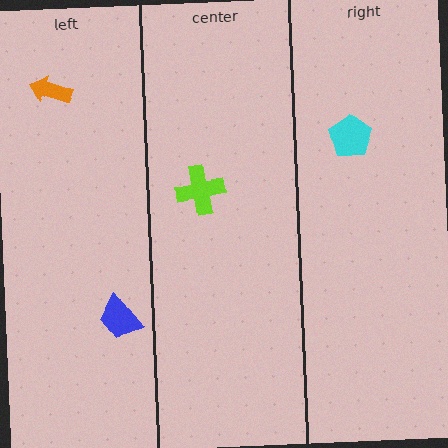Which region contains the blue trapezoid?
The left region.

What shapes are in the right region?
The cyan pentagon.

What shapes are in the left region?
The blue trapezoid, the orange arrow.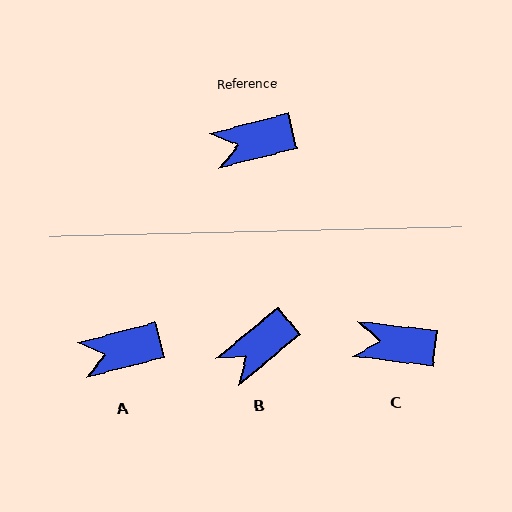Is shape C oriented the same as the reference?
No, it is off by about 21 degrees.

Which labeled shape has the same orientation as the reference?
A.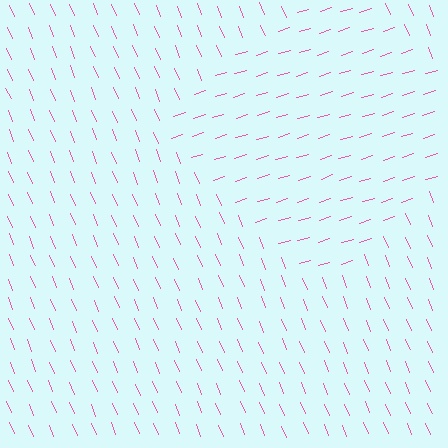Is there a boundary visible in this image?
Yes, there is a texture boundary formed by a change in line orientation.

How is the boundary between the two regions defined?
The boundary is defined purely by a change in line orientation (approximately 85 degrees difference). All lines are the same color and thickness.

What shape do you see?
I see a diamond.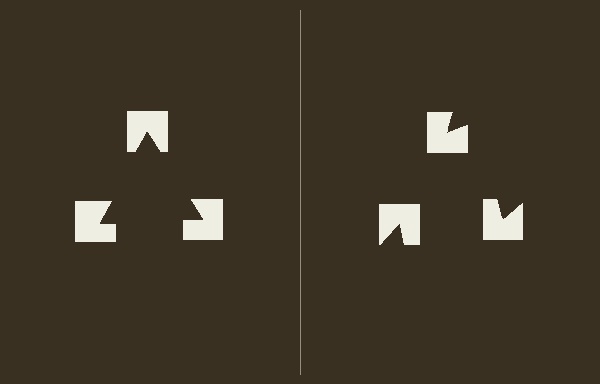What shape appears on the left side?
An illusory triangle.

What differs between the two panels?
The notched squares are positioned identically on both sides; only the wedge orientations differ. On the left they align to a triangle; on the right they are misaligned.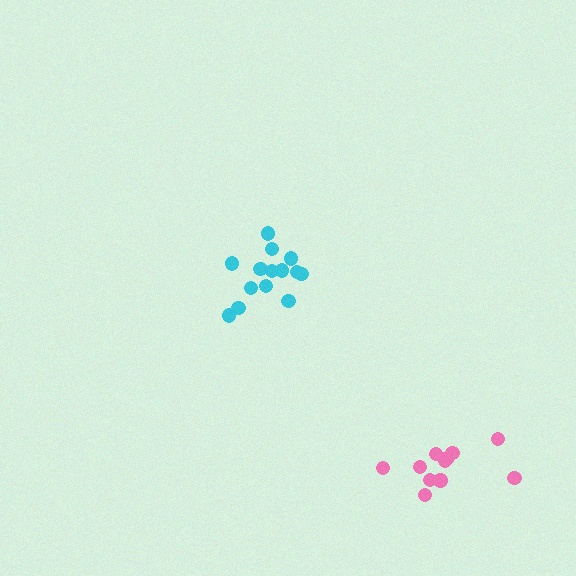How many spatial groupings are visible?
There are 2 spatial groupings.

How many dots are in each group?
Group 1: 11 dots, Group 2: 14 dots (25 total).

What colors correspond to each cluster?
The clusters are colored: pink, cyan.